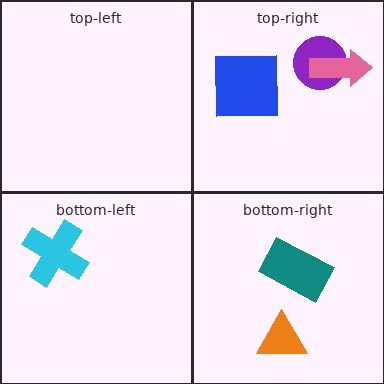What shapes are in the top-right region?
The purple circle, the pink arrow, the blue square.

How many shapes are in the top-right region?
3.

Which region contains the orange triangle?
The bottom-right region.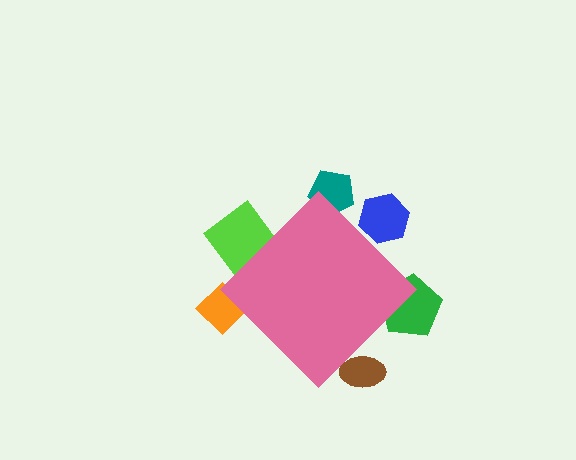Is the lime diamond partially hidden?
Yes, the lime diamond is partially hidden behind the pink diamond.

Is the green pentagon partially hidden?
Yes, the green pentagon is partially hidden behind the pink diamond.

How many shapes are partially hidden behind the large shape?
6 shapes are partially hidden.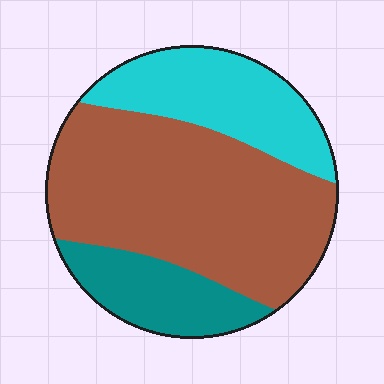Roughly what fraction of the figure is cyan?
Cyan takes up between a sixth and a third of the figure.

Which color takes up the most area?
Brown, at roughly 60%.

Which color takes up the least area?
Teal, at roughly 15%.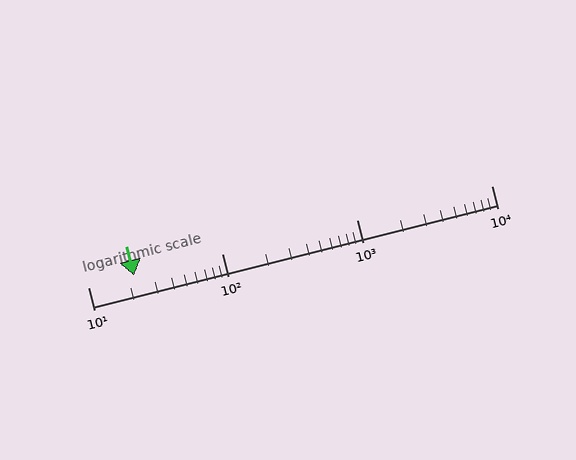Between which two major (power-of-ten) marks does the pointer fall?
The pointer is between 10 and 100.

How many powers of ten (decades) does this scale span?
The scale spans 3 decades, from 10 to 10000.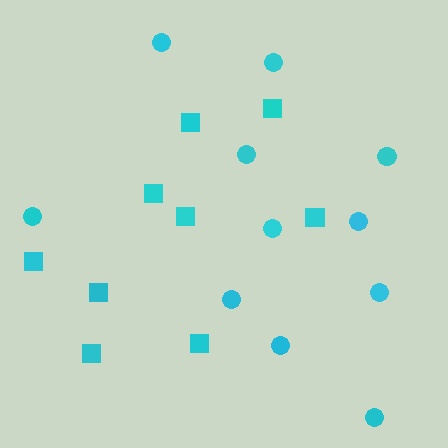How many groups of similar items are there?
There are 2 groups: one group of circles (11) and one group of squares (9).